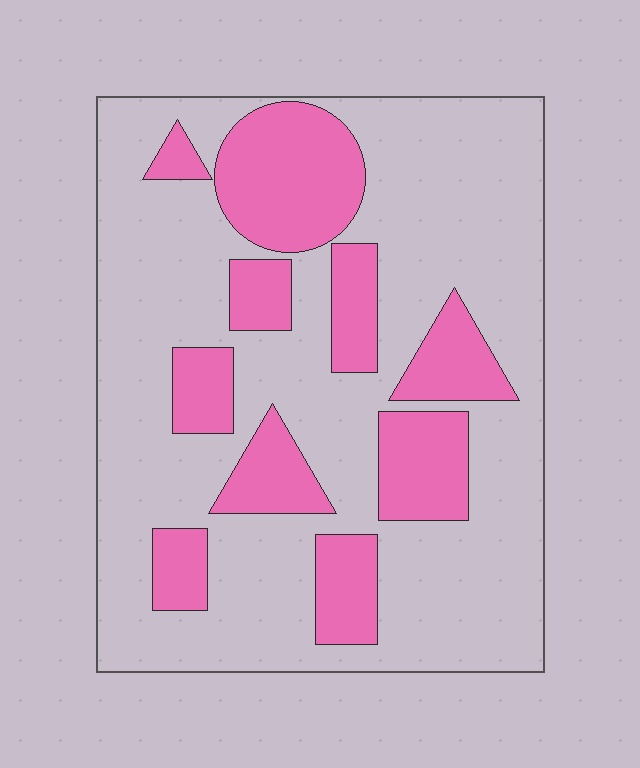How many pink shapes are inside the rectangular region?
10.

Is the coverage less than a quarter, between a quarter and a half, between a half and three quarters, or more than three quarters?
Between a quarter and a half.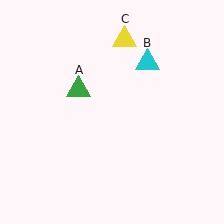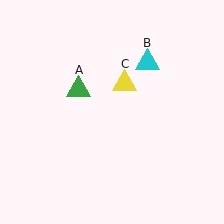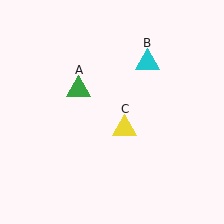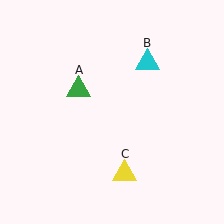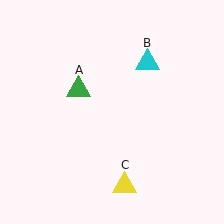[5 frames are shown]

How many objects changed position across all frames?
1 object changed position: yellow triangle (object C).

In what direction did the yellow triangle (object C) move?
The yellow triangle (object C) moved down.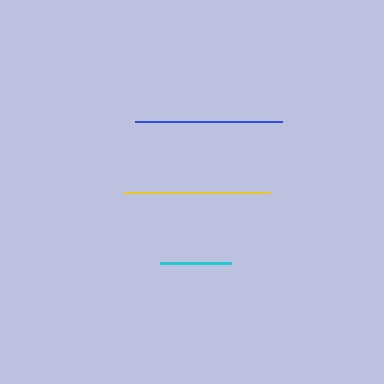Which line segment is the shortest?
The cyan line is the shortest at approximately 71 pixels.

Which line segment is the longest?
The blue line is the longest at approximately 147 pixels.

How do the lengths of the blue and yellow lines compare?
The blue and yellow lines are approximately the same length.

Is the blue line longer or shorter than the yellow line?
The blue line is longer than the yellow line.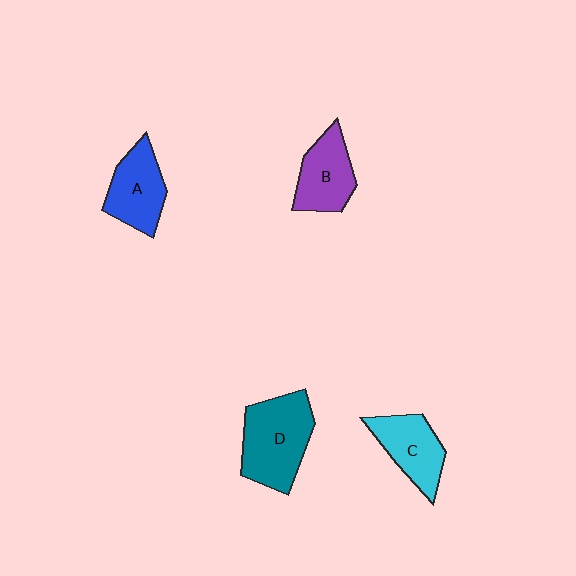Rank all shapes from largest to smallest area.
From largest to smallest: D (teal), A (blue), C (cyan), B (purple).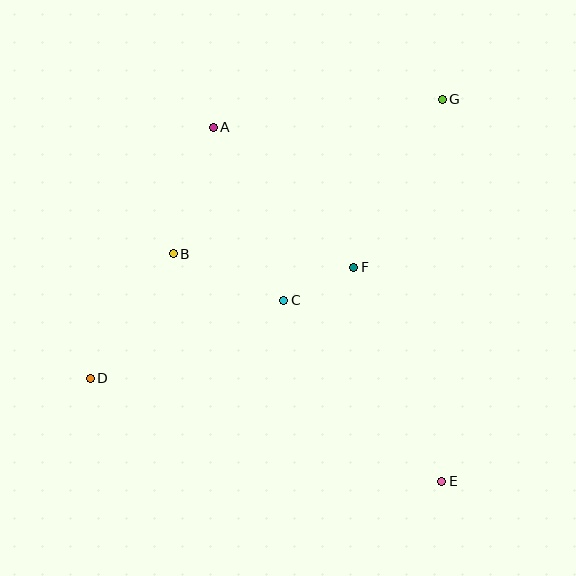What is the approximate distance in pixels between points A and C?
The distance between A and C is approximately 187 pixels.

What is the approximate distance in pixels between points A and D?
The distance between A and D is approximately 280 pixels.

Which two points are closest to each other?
Points C and F are closest to each other.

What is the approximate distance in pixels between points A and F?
The distance between A and F is approximately 198 pixels.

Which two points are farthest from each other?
Points D and G are farthest from each other.